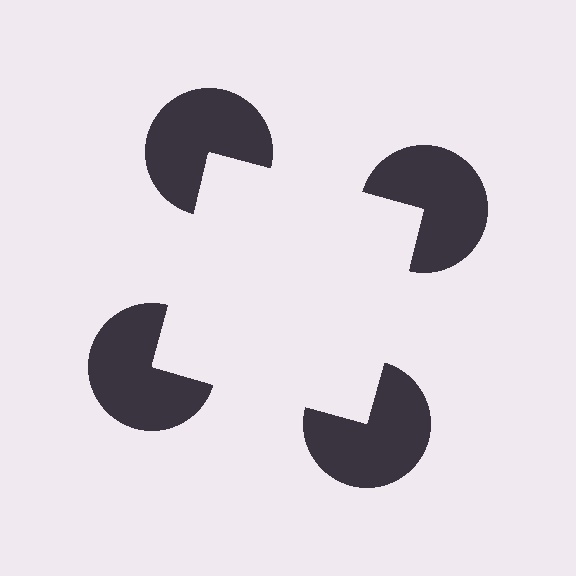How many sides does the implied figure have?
4 sides.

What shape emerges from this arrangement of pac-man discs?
An illusory square — its edges are inferred from the aligned wedge cuts in the pac-man discs, not physically drawn.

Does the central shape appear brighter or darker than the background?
It typically appears slightly brighter than the background, even though no actual brightness change is drawn.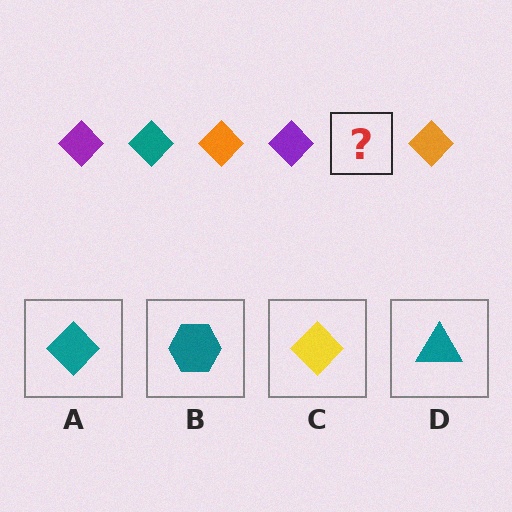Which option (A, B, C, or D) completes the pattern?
A.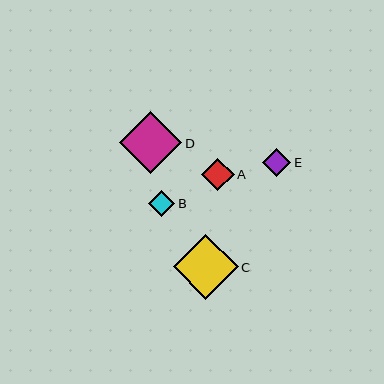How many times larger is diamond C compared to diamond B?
Diamond C is approximately 2.5 times the size of diamond B.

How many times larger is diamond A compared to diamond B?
Diamond A is approximately 1.2 times the size of diamond B.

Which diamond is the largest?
Diamond C is the largest with a size of approximately 65 pixels.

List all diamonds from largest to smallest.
From largest to smallest: C, D, A, E, B.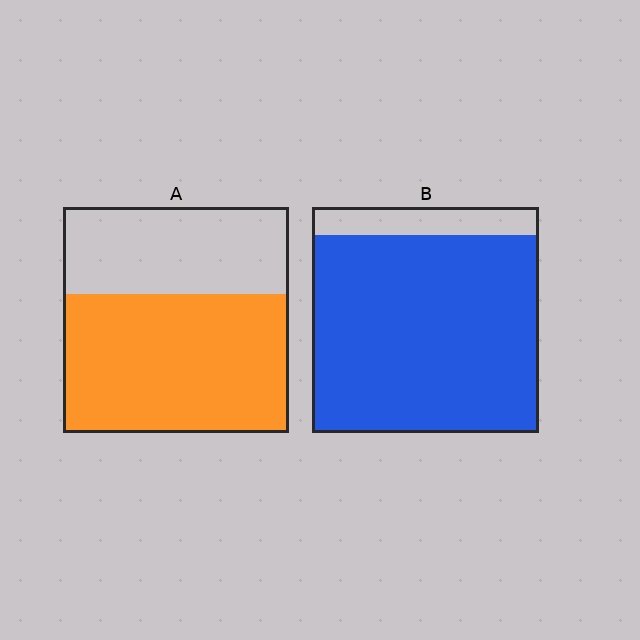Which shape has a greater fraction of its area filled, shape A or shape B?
Shape B.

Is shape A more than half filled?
Yes.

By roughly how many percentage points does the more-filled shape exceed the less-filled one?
By roughly 25 percentage points (B over A).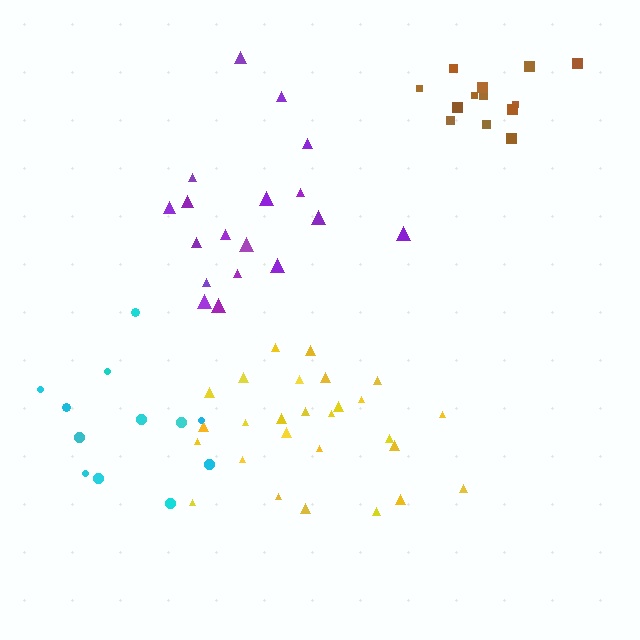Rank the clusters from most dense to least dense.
brown, purple, yellow, cyan.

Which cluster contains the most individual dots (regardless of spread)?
Yellow (27).